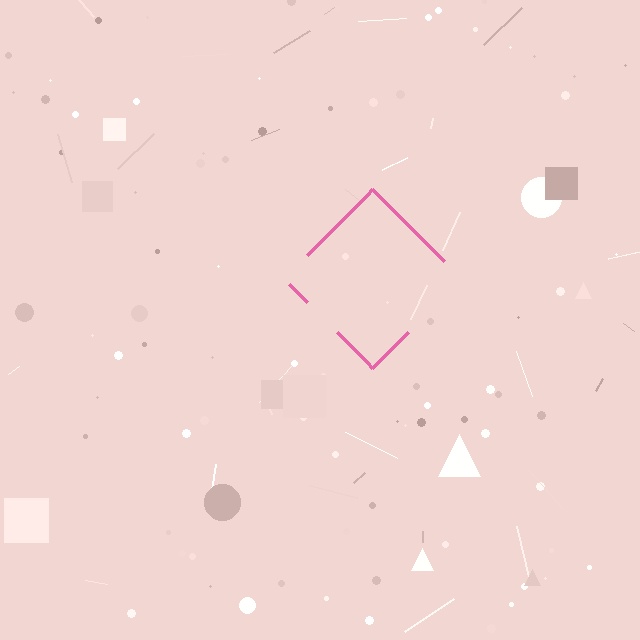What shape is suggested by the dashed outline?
The dashed outline suggests a diamond.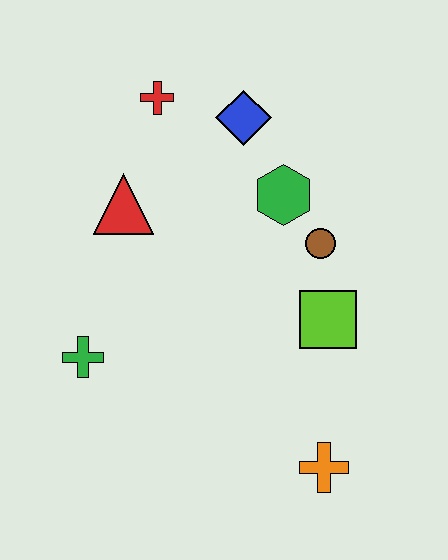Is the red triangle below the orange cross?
No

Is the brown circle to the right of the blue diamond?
Yes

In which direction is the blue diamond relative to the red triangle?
The blue diamond is to the right of the red triangle.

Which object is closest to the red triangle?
The red cross is closest to the red triangle.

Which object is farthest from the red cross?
The orange cross is farthest from the red cross.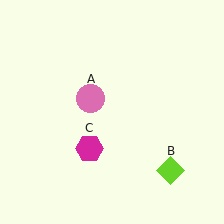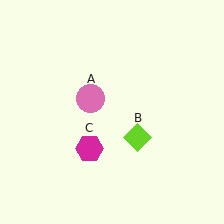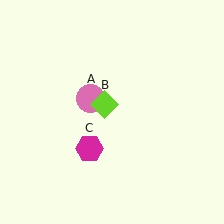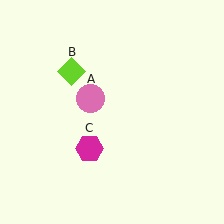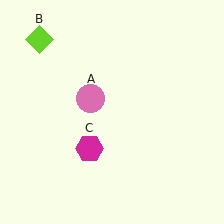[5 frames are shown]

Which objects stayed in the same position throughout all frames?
Pink circle (object A) and magenta hexagon (object C) remained stationary.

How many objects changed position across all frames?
1 object changed position: lime diamond (object B).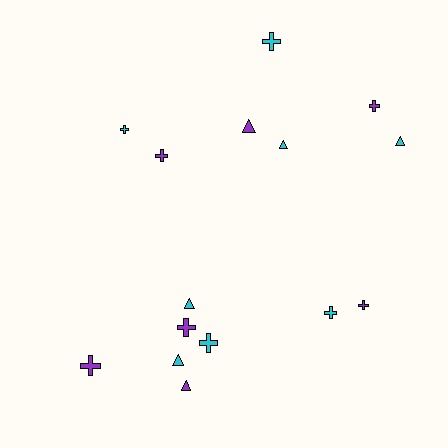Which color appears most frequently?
Cyan, with 8 objects.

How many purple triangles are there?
There are 2 purple triangles.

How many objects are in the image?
There are 15 objects.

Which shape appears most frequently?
Cross, with 9 objects.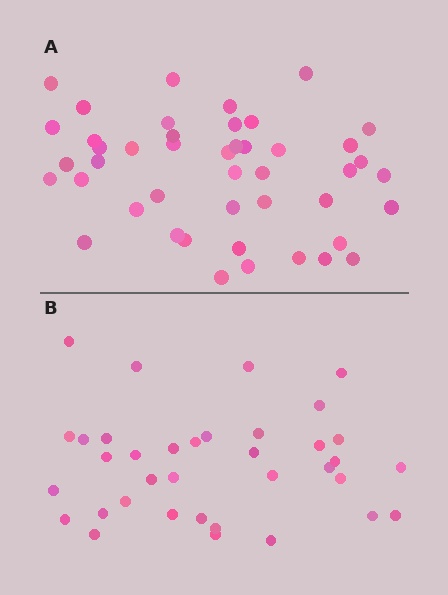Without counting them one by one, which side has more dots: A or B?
Region A (the top region) has more dots.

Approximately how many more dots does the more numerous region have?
Region A has roughly 8 or so more dots than region B.